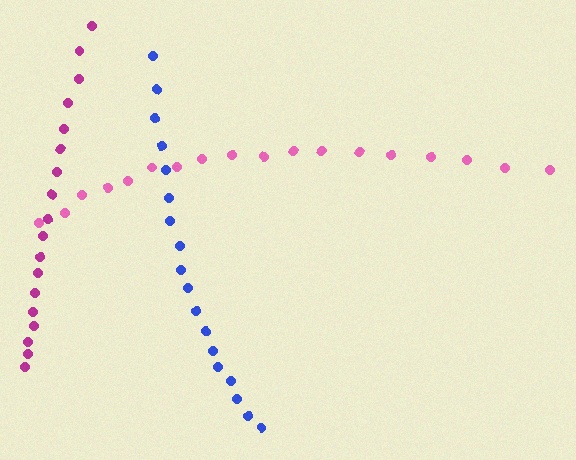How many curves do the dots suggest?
There are 3 distinct paths.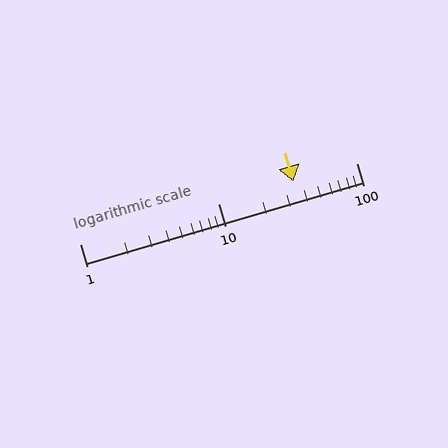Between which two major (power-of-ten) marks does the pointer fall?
The pointer is between 10 and 100.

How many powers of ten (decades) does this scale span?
The scale spans 2 decades, from 1 to 100.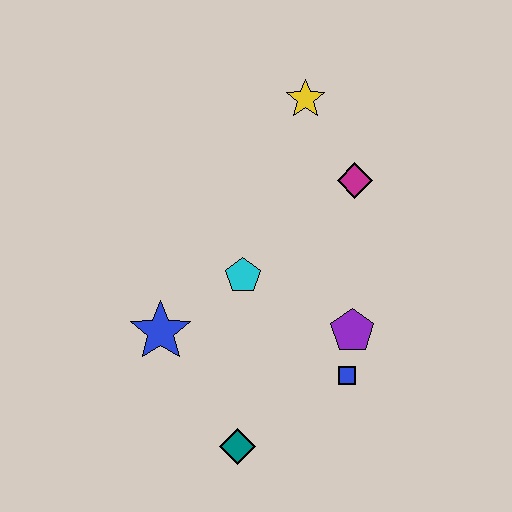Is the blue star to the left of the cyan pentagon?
Yes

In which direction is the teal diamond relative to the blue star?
The teal diamond is below the blue star.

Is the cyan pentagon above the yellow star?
No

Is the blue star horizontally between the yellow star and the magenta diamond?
No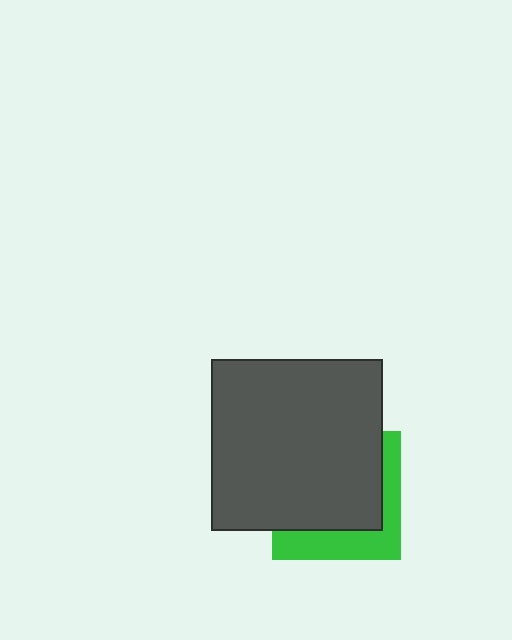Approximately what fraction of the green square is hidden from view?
Roughly 67% of the green square is hidden behind the dark gray square.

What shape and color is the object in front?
The object in front is a dark gray square.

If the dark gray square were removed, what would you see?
You would see the complete green square.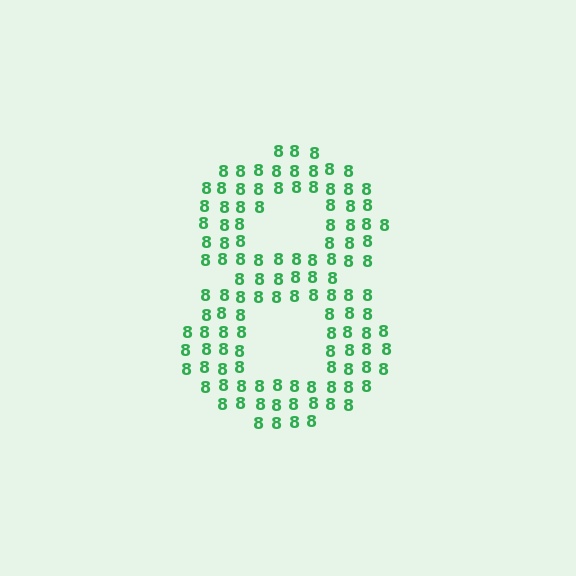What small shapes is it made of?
It is made of small digit 8's.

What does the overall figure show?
The overall figure shows the digit 8.